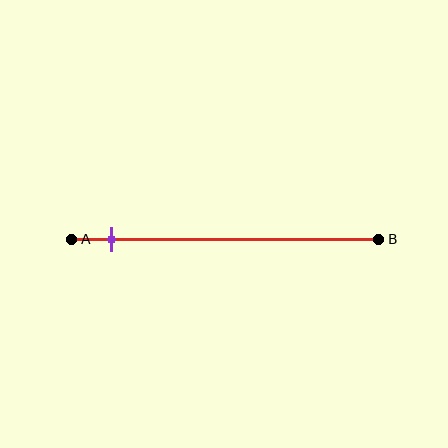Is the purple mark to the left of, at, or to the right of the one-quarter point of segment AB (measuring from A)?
The purple mark is to the left of the one-quarter point of segment AB.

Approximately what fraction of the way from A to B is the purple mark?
The purple mark is approximately 15% of the way from A to B.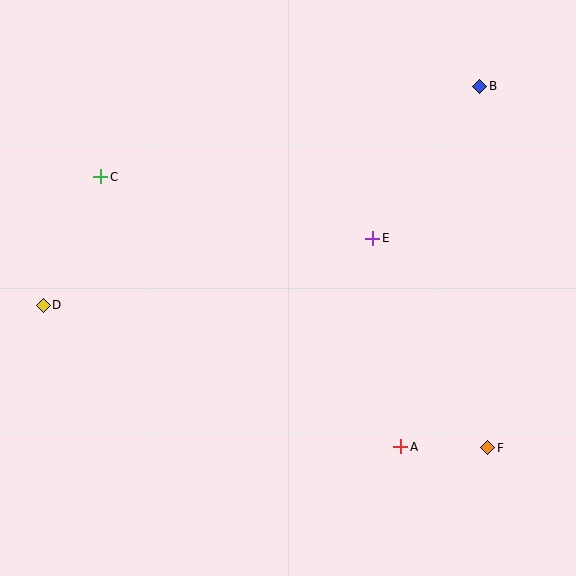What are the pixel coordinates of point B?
Point B is at (480, 86).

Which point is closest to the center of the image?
Point E at (373, 238) is closest to the center.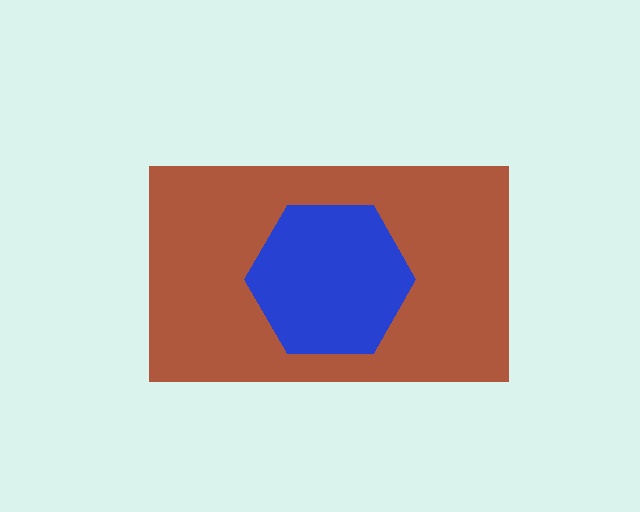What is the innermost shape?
The blue hexagon.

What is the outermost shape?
The brown rectangle.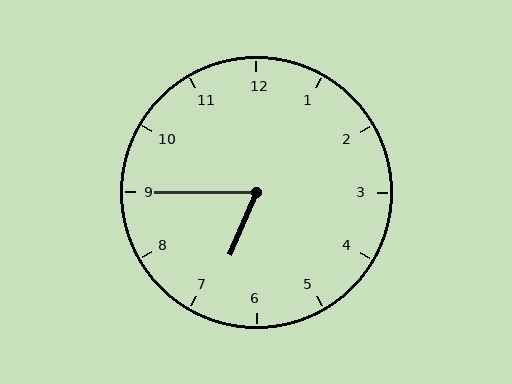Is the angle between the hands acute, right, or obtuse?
It is acute.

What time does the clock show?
6:45.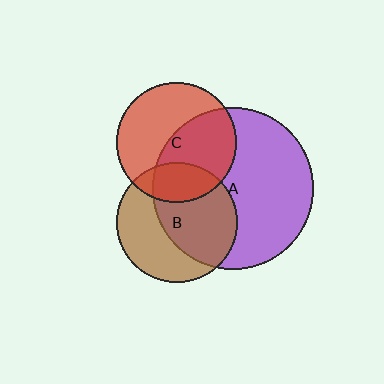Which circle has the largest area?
Circle A (purple).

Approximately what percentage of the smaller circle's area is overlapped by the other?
Approximately 60%.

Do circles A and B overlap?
Yes.